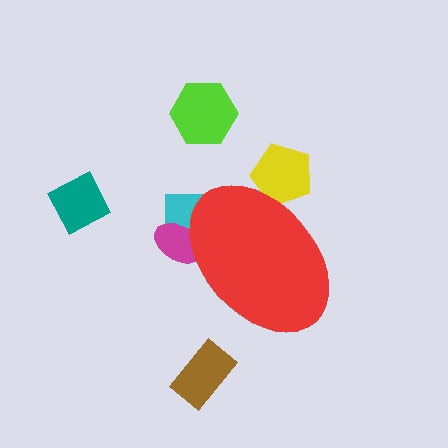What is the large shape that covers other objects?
A red ellipse.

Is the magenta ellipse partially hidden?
Yes, the magenta ellipse is partially hidden behind the red ellipse.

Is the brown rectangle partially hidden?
No, the brown rectangle is fully visible.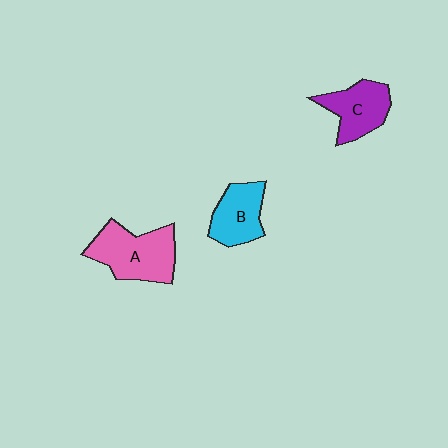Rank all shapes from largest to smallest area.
From largest to smallest: A (pink), C (purple), B (cyan).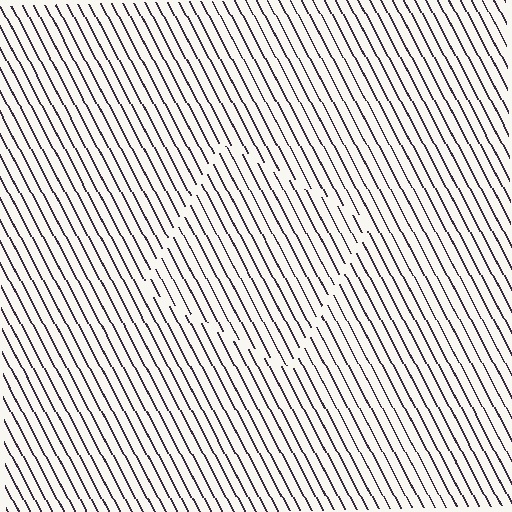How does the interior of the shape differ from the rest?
The interior of the shape contains the same grating, shifted by half a period — the contour is defined by the phase discontinuity where line-ends from the inner and outer gratings abut.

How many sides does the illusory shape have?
4 sides — the line-ends trace a square.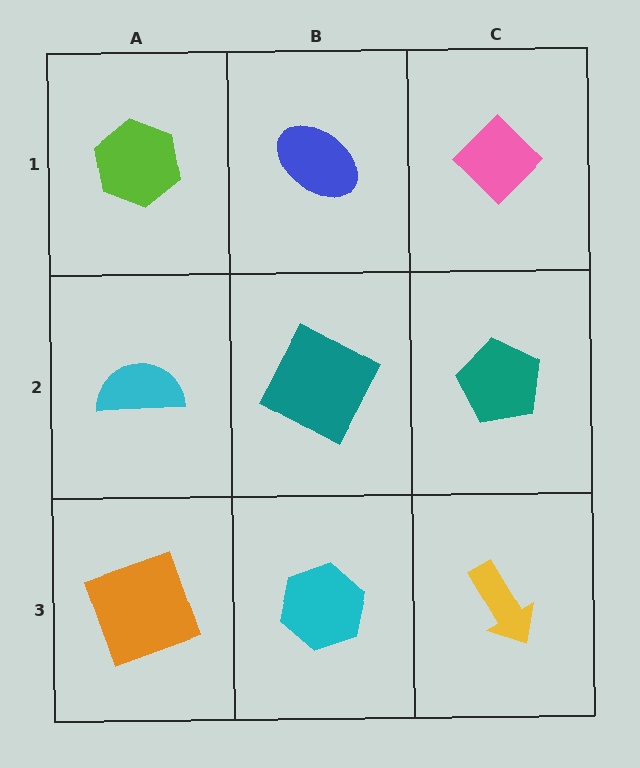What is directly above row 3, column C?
A teal pentagon.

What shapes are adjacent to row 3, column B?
A teal square (row 2, column B), an orange square (row 3, column A), a yellow arrow (row 3, column C).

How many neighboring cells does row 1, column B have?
3.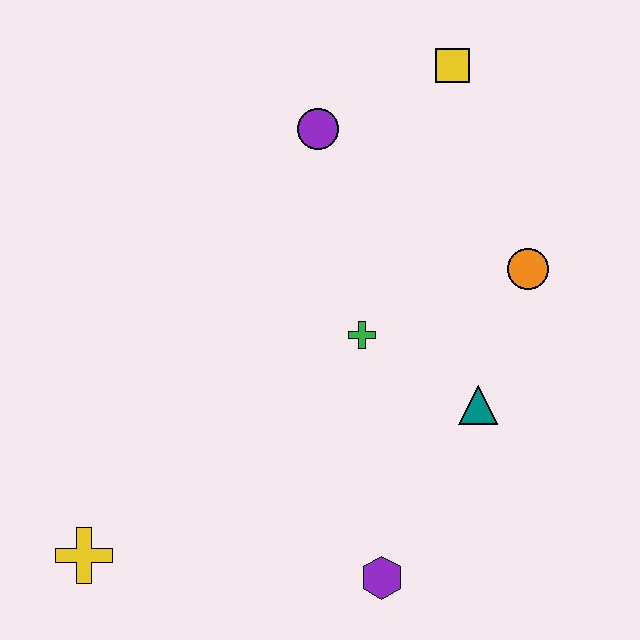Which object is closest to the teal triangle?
The green cross is closest to the teal triangle.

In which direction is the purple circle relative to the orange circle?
The purple circle is to the left of the orange circle.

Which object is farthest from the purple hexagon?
The yellow square is farthest from the purple hexagon.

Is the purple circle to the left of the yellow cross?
No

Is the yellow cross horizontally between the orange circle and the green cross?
No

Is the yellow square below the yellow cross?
No